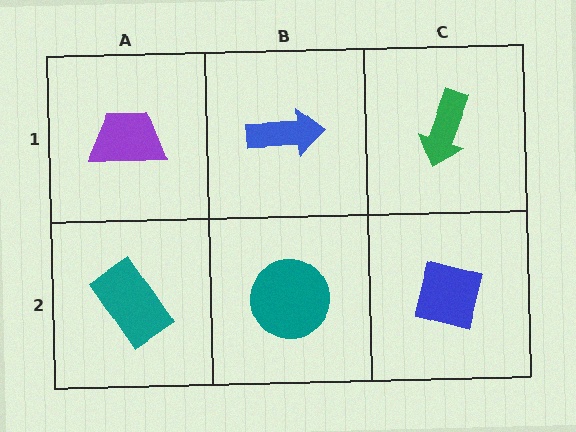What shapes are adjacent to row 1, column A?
A teal rectangle (row 2, column A), a blue arrow (row 1, column B).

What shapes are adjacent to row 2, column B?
A blue arrow (row 1, column B), a teal rectangle (row 2, column A), a blue square (row 2, column C).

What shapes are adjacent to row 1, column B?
A teal circle (row 2, column B), a purple trapezoid (row 1, column A), a green arrow (row 1, column C).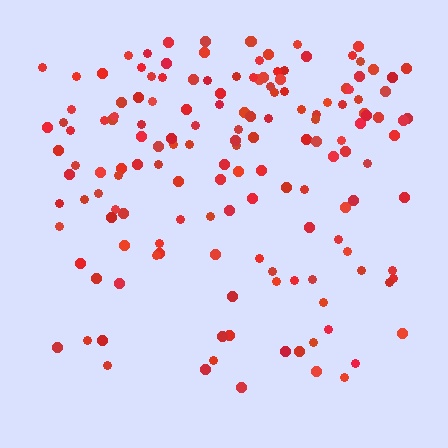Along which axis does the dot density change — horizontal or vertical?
Vertical.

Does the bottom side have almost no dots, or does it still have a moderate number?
Still a moderate number, just noticeably fewer than the top.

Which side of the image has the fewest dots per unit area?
The bottom.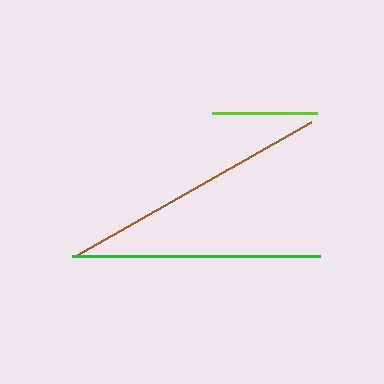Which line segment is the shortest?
The lime line is the shortest at approximately 106 pixels.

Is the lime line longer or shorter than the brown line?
The brown line is longer than the lime line.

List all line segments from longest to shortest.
From longest to shortest: brown, green, lime.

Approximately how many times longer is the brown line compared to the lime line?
The brown line is approximately 2.6 times the length of the lime line.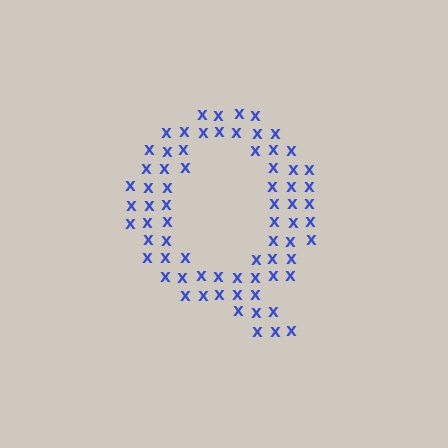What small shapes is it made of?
It is made of small letter X's.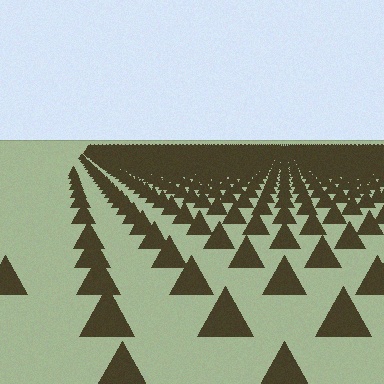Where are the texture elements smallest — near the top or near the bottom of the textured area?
Near the top.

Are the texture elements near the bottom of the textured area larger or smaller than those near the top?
Larger. Near the bottom, elements are closer to the viewer and appear at a bigger on-screen size.